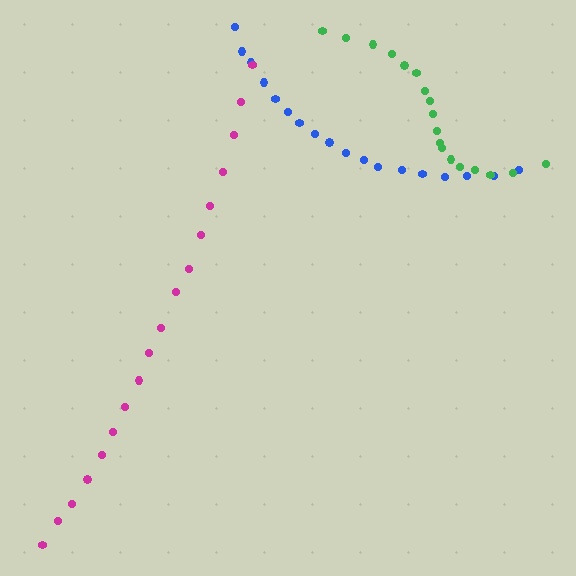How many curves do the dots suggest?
There are 3 distinct paths.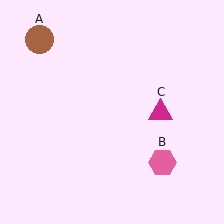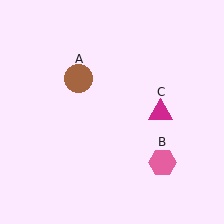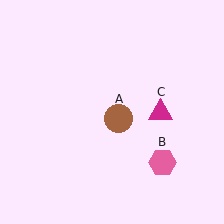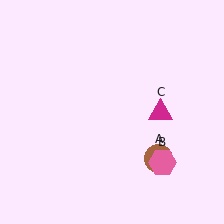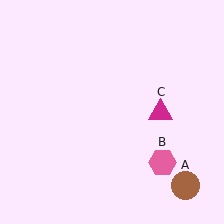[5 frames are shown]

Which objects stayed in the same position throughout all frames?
Pink hexagon (object B) and magenta triangle (object C) remained stationary.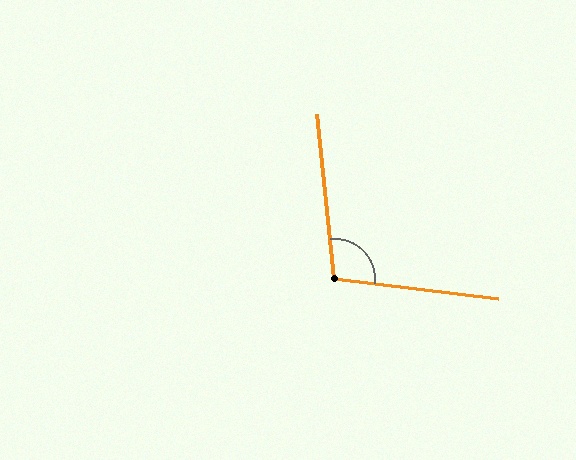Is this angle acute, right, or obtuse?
It is obtuse.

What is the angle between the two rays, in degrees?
Approximately 103 degrees.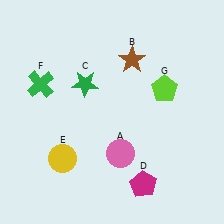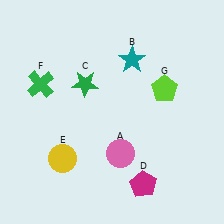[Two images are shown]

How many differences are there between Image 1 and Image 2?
There is 1 difference between the two images.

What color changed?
The star (B) changed from brown in Image 1 to teal in Image 2.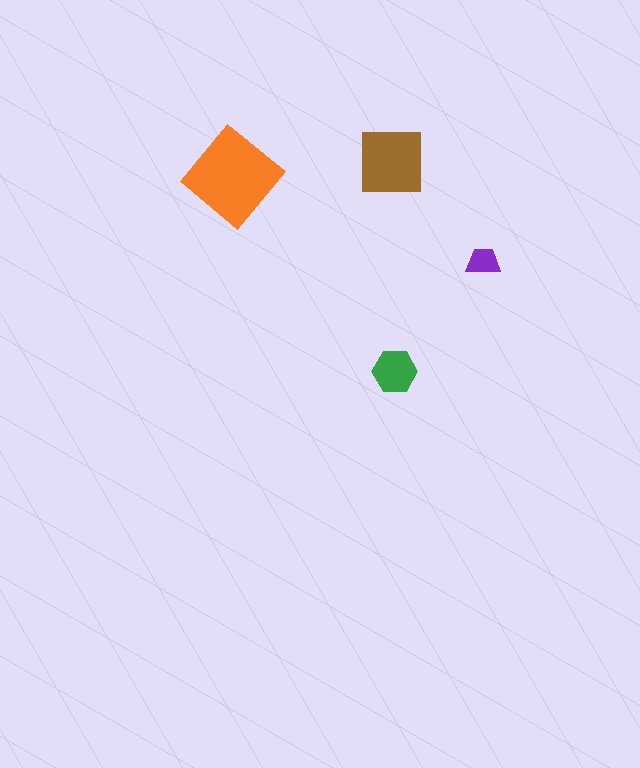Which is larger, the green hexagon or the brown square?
The brown square.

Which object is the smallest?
The purple trapezoid.